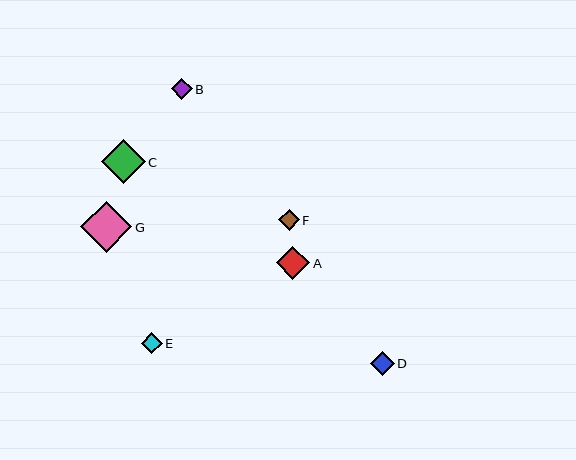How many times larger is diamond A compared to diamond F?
Diamond A is approximately 1.6 times the size of diamond F.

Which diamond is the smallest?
Diamond B is the smallest with a size of approximately 21 pixels.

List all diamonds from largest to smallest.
From largest to smallest: G, C, A, D, F, E, B.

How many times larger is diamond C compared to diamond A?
Diamond C is approximately 1.3 times the size of diamond A.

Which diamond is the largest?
Diamond G is the largest with a size of approximately 51 pixels.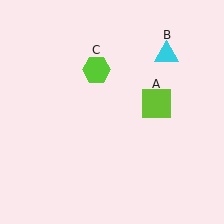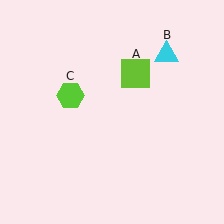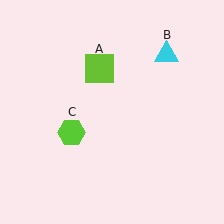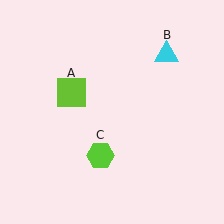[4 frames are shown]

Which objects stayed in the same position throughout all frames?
Cyan triangle (object B) remained stationary.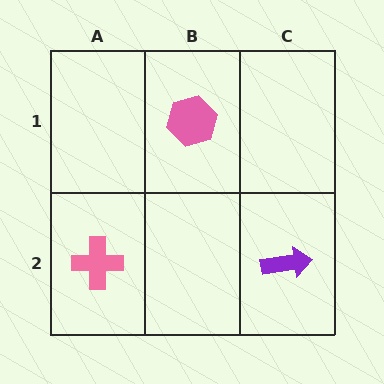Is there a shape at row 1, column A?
No, that cell is empty.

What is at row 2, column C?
A purple arrow.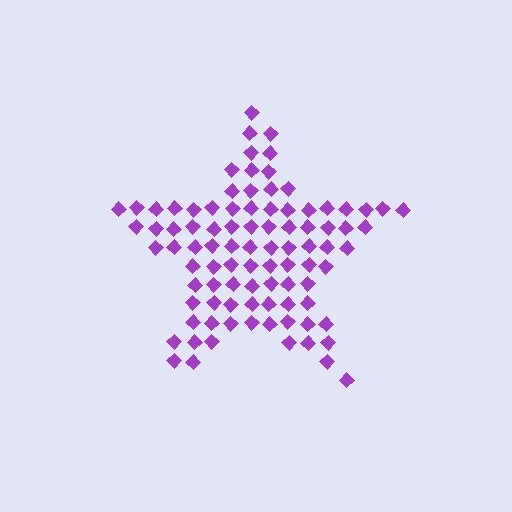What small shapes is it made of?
It is made of small diamonds.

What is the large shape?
The large shape is a star.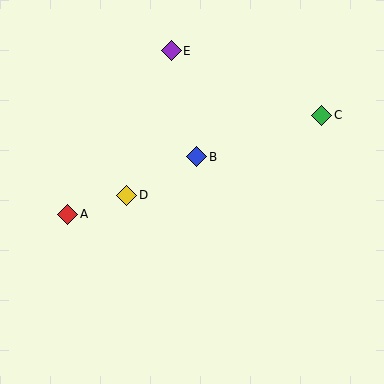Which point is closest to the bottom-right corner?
Point C is closest to the bottom-right corner.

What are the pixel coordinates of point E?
Point E is at (171, 51).